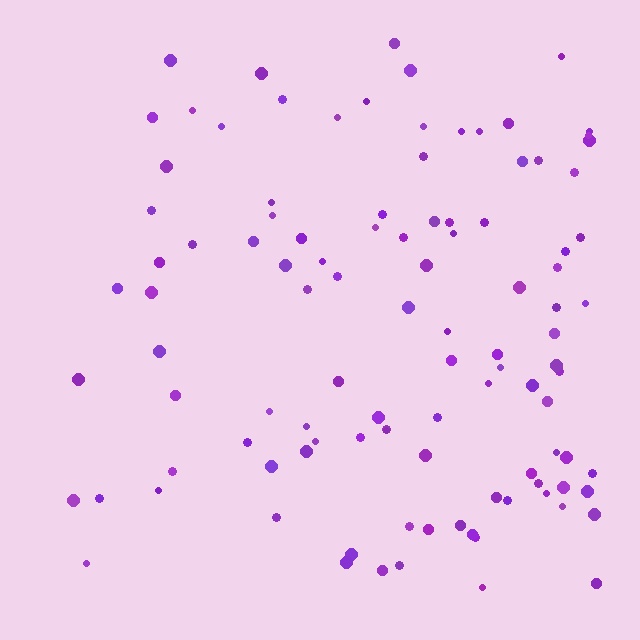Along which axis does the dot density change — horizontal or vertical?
Horizontal.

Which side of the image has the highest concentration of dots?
The right.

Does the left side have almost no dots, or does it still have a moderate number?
Still a moderate number, just noticeably fewer than the right.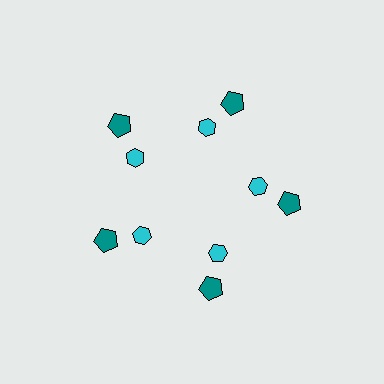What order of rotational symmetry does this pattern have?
This pattern has 5-fold rotational symmetry.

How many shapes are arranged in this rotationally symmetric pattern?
There are 10 shapes, arranged in 5 groups of 2.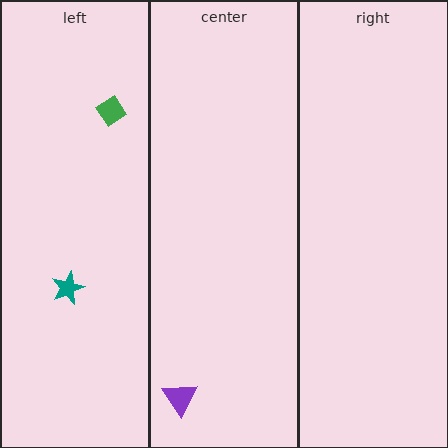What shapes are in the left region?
The green diamond, the teal star.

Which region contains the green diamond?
The left region.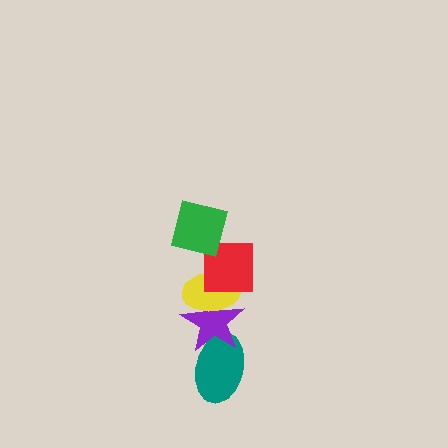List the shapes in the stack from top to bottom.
From top to bottom: the green square, the red square, the yellow ellipse, the purple star, the teal ellipse.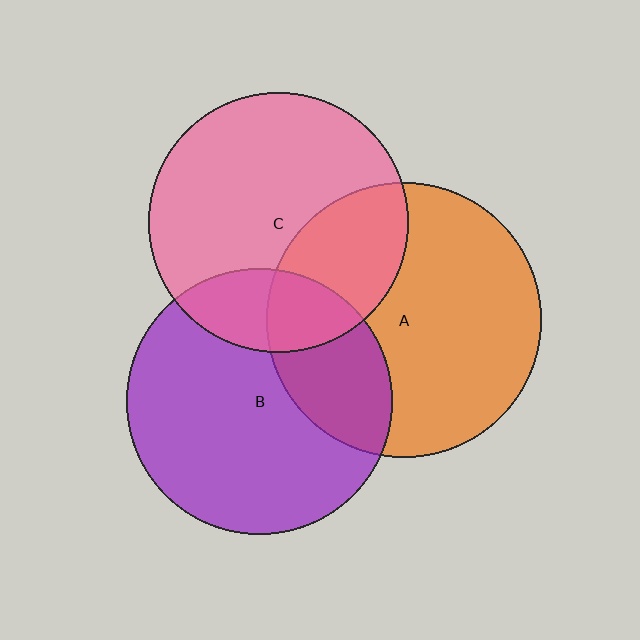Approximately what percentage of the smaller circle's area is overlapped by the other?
Approximately 30%.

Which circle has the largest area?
Circle A (orange).